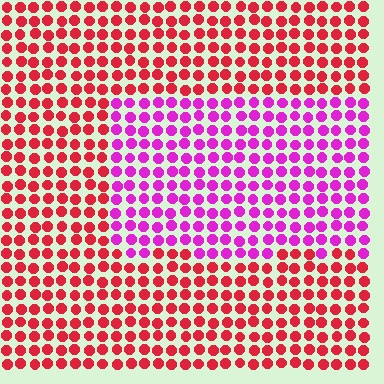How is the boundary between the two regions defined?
The boundary is defined purely by a slight shift in hue (about 48 degrees). Spacing, size, and orientation are identical on both sides.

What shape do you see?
I see a rectangle.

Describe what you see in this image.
The image is filled with small red elements in a uniform arrangement. A rectangle-shaped region is visible where the elements are tinted to a slightly different hue, forming a subtle color boundary.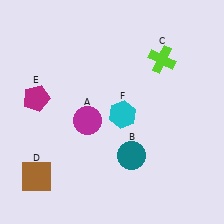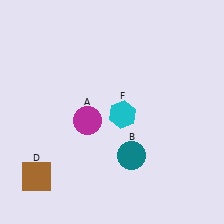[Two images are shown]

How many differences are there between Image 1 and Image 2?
There are 2 differences between the two images.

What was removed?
The magenta pentagon (E), the lime cross (C) were removed in Image 2.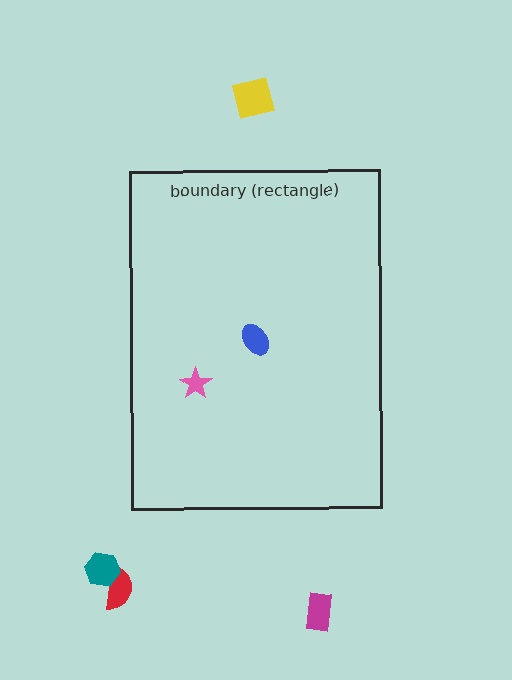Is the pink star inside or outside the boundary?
Inside.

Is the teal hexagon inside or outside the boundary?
Outside.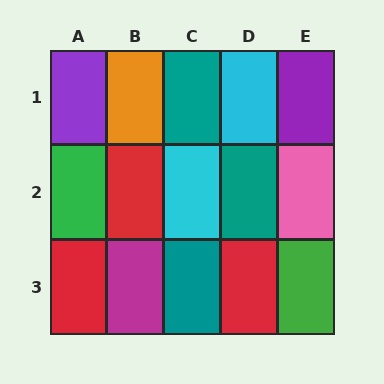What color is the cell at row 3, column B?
Magenta.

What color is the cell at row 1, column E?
Purple.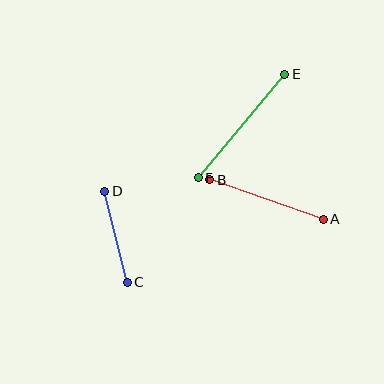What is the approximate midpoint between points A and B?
The midpoint is at approximately (267, 199) pixels.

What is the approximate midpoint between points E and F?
The midpoint is at approximately (242, 126) pixels.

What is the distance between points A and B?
The distance is approximately 120 pixels.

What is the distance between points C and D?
The distance is approximately 94 pixels.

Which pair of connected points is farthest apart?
Points E and F are farthest apart.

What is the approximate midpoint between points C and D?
The midpoint is at approximately (116, 237) pixels.